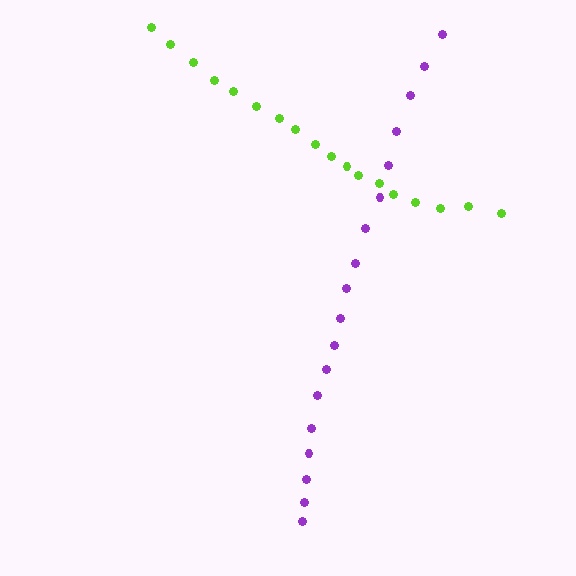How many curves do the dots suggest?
There are 2 distinct paths.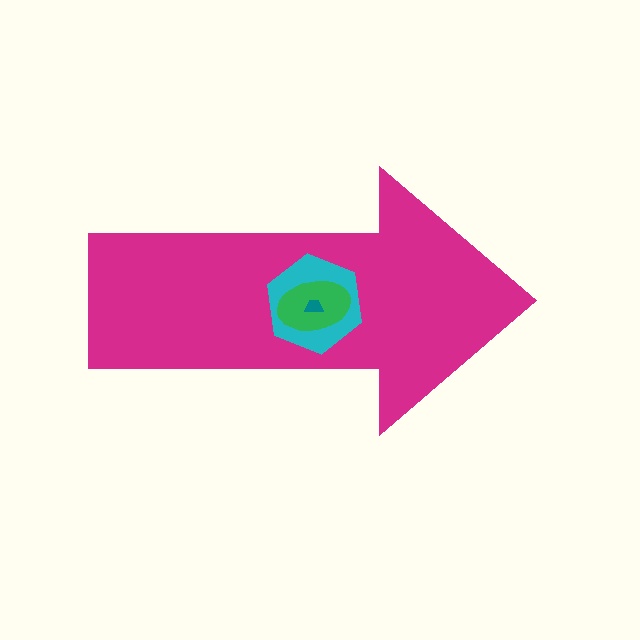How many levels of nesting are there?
4.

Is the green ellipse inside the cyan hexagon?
Yes.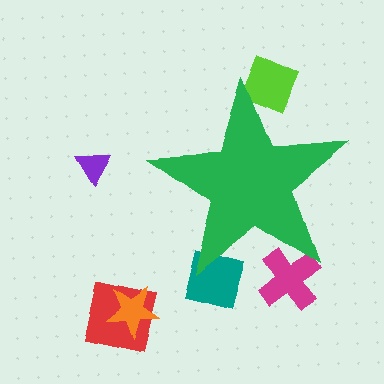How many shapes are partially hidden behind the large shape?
3 shapes are partially hidden.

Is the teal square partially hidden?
Yes, the teal square is partially hidden behind the green star.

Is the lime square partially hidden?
Yes, the lime square is partially hidden behind the green star.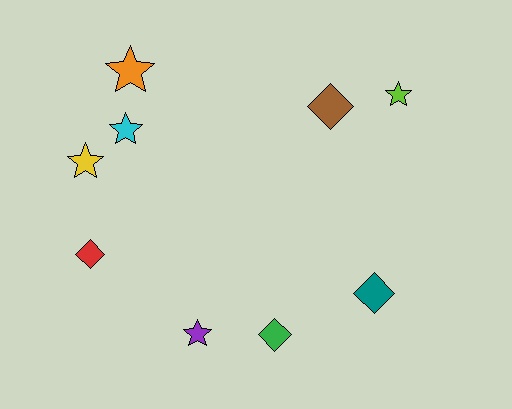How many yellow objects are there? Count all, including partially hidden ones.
There is 1 yellow object.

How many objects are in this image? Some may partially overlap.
There are 9 objects.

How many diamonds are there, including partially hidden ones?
There are 4 diamonds.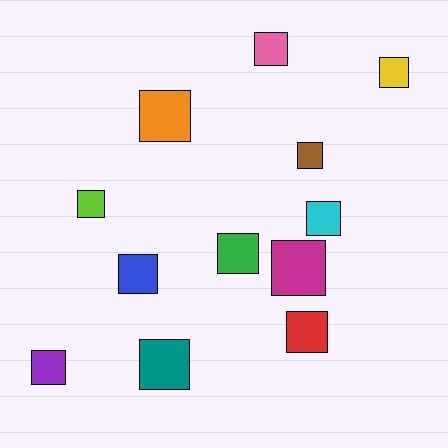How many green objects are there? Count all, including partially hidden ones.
There is 1 green object.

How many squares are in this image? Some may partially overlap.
There are 12 squares.